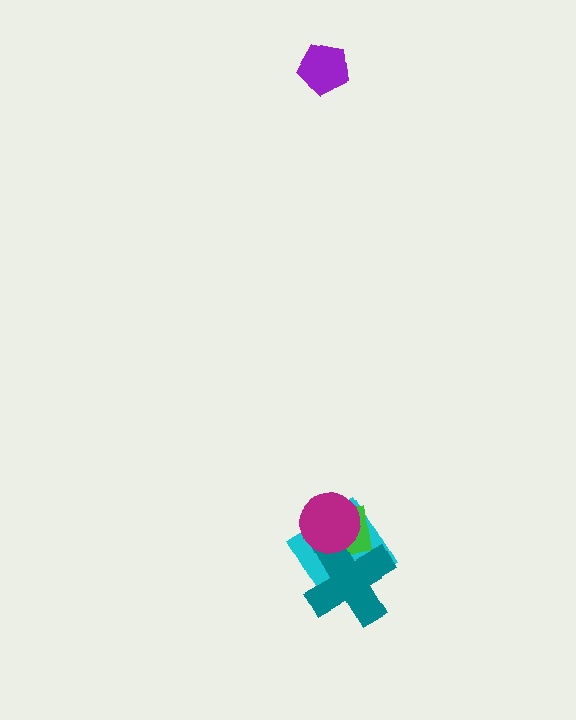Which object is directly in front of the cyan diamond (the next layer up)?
The green square is directly in front of the cyan diamond.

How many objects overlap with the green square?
3 objects overlap with the green square.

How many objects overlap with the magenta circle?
3 objects overlap with the magenta circle.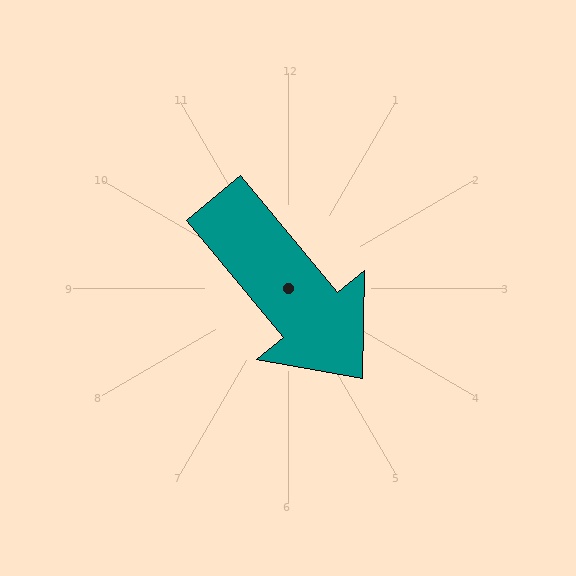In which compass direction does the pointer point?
Southeast.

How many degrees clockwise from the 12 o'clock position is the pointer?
Approximately 140 degrees.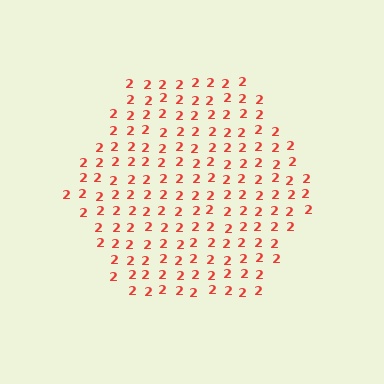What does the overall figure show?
The overall figure shows a hexagon.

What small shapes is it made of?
It is made of small digit 2's.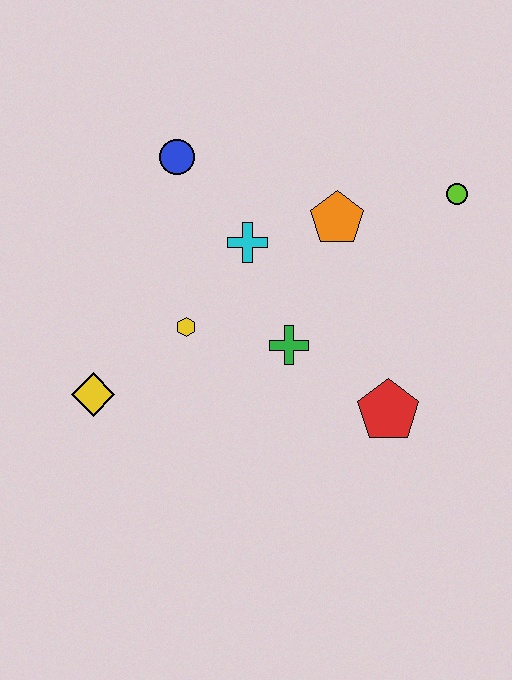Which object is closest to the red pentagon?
The green cross is closest to the red pentagon.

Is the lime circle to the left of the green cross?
No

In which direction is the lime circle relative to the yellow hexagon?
The lime circle is to the right of the yellow hexagon.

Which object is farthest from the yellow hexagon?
The lime circle is farthest from the yellow hexagon.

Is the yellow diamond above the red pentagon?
Yes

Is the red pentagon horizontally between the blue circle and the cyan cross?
No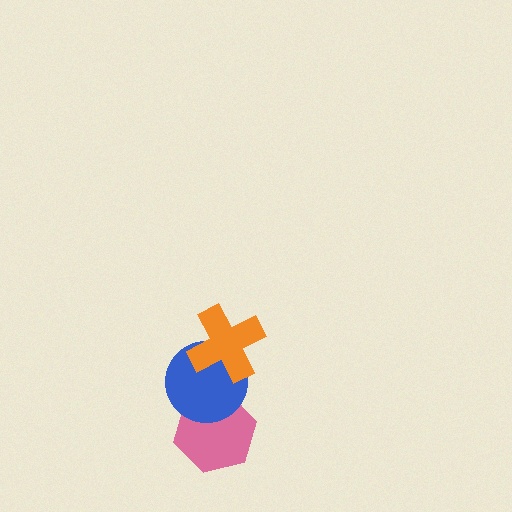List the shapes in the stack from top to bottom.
From top to bottom: the orange cross, the blue circle, the pink hexagon.